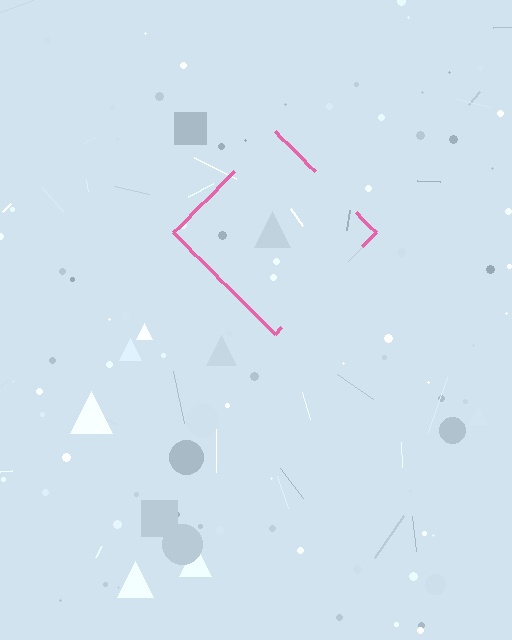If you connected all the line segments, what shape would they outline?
They would outline a diamond.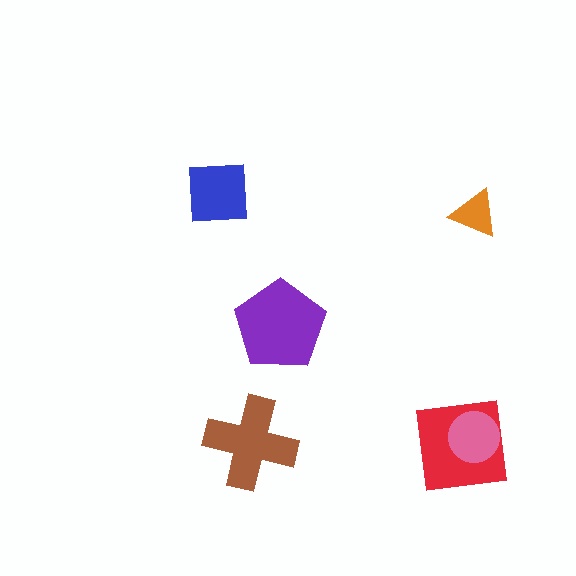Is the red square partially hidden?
Yes, it is partially covered by another shape.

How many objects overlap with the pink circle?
1 object overlaps with the pink circle.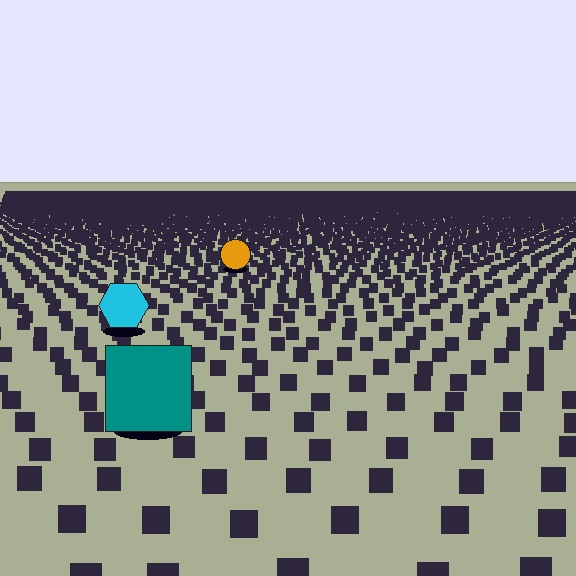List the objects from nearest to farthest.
From nearest to farthest: the teal square, the cyan hexagon, the orange circle.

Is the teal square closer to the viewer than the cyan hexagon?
Yes. The teal square is closer — you can tell from the texture gradient: the ground texture is coarser near it.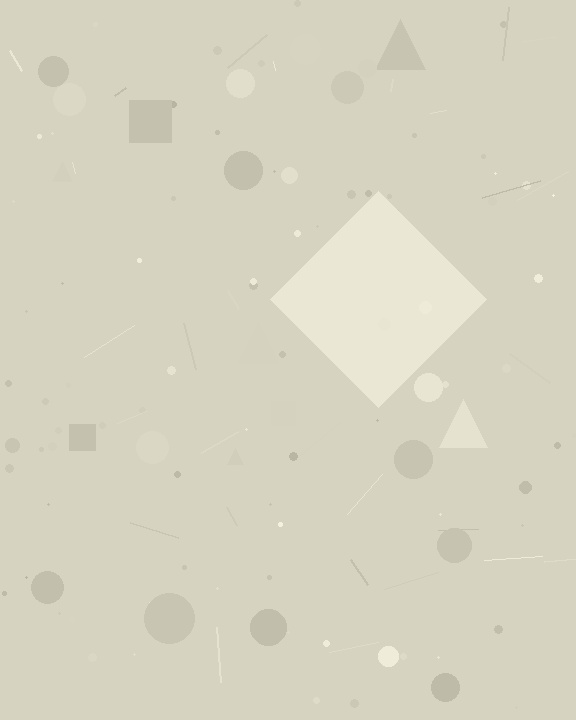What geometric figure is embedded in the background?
A diamond is embedded in the background.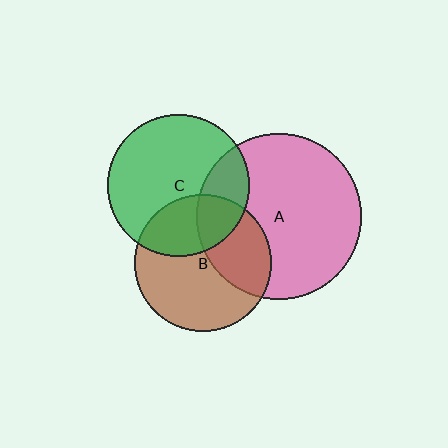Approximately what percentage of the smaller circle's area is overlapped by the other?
Approximately 30%.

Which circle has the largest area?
Circle A (pink).